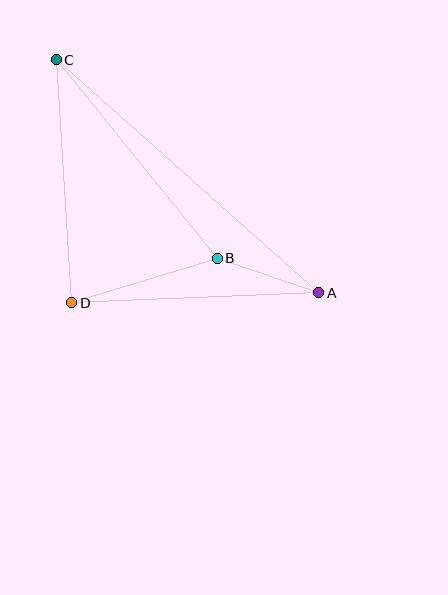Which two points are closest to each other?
Points A and B are closest to each other.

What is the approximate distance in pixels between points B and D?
The distance between B and D is approximately 152 pixels.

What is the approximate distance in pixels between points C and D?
The distance between C and D is approximately 243 pixels.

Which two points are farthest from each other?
Points A and C are farthest from each other.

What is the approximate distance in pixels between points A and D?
The distance between A and D is approximately 247 pixels.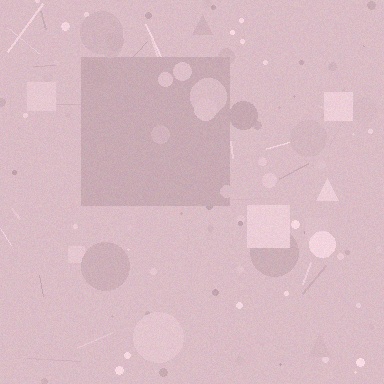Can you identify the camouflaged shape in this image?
The camouflaged shape is a square.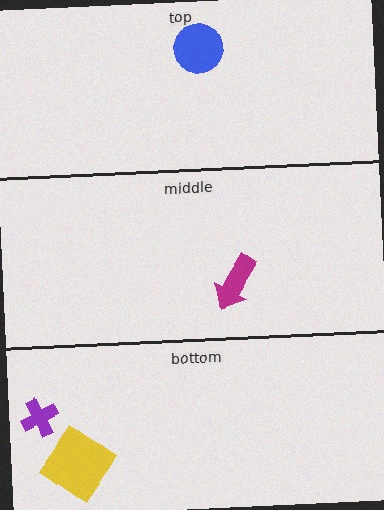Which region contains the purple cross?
The bottom region.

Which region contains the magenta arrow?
The middle region.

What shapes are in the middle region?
The magenta arrow.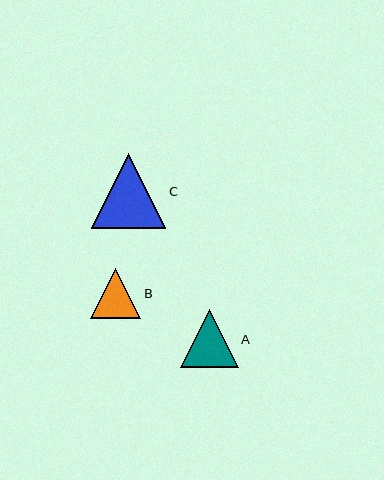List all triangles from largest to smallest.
From largest to smallest: C, A, B.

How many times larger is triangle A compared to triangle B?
Triangle A is approximately 1.2 times the size of triangle B.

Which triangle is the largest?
Triangle C is the largest with a size of approximately 75 pixels.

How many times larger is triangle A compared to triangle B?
Triangle A is approximately 1.2 times the size of triangle B.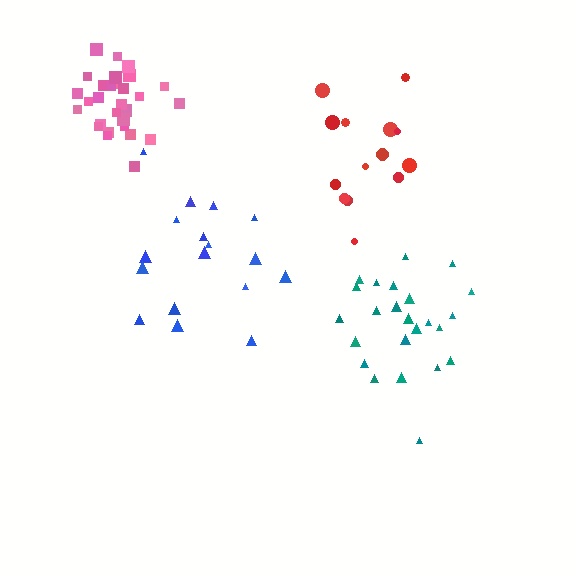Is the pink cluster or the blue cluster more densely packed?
Pink.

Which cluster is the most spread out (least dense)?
Blue.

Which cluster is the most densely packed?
Pink.